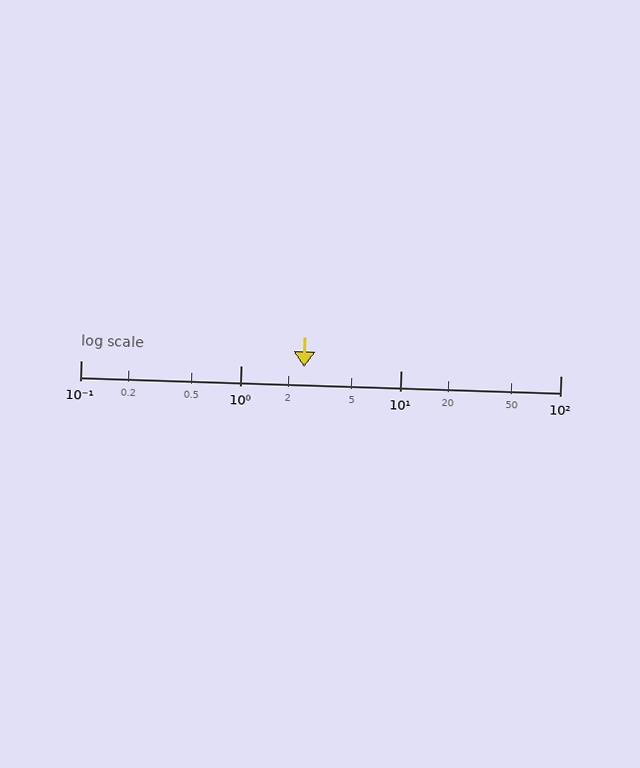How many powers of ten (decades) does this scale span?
The scale spans 3 decades, from 0.1 to 100.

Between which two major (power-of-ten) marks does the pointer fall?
The pointer is between 1 and 10.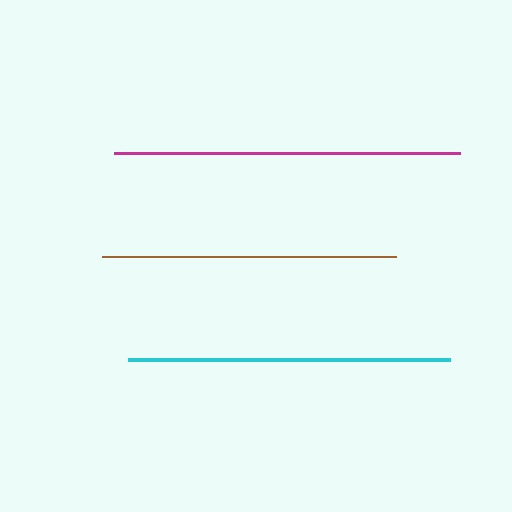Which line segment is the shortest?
The brown line is the shortest at approximately 294 pixels.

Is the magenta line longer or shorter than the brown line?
The magenta line is longer than the brown line.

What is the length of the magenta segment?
The magenta segment is approximately 347 pixels long.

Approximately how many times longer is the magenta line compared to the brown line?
The magenta line is approximately 1.2 times the length of the brown line.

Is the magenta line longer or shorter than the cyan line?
The magenta line is longer than the cyan line.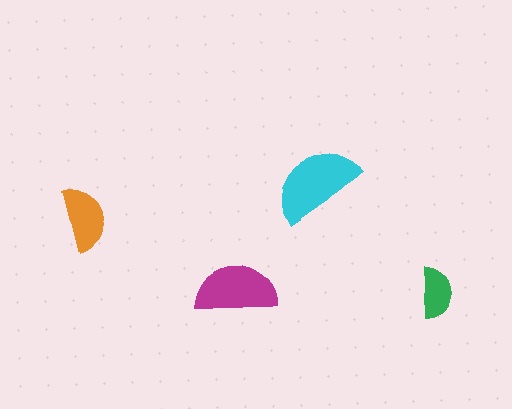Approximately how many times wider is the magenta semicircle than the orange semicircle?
About 1.5 times wider.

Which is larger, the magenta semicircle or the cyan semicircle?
The cyan one.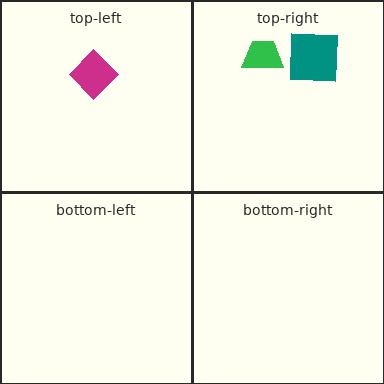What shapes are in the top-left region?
The magenta diamond.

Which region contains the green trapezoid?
The top-right region.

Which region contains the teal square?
The top-right region.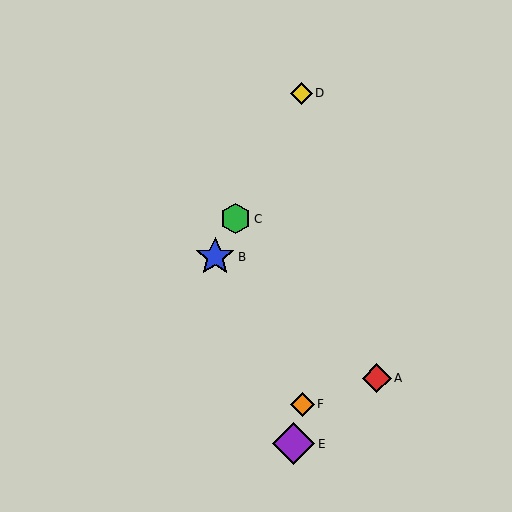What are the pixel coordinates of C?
Object C is at (235, 219).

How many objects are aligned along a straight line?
3 objects (B, C, D) are aligned along a straight line.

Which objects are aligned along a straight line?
Objects B, C, D are aligned along a straight line.